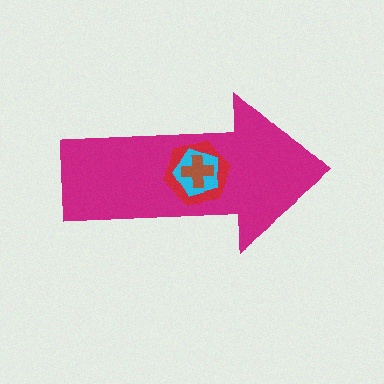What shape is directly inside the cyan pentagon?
The brown cross.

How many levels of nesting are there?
4.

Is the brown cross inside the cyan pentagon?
Yes.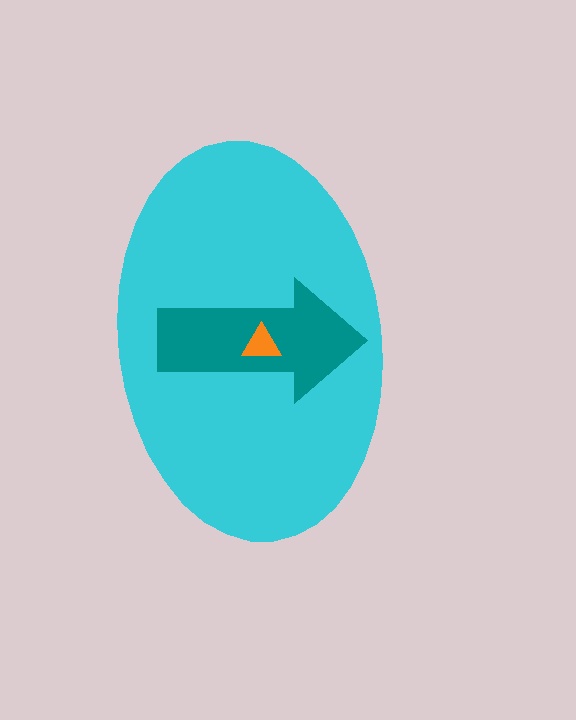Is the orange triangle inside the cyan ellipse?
Yes.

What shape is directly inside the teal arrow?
The orange triangle.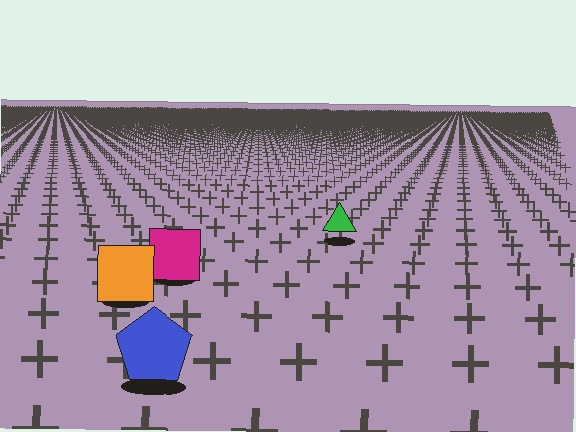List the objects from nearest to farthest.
From nearest to farthest: the blue pentagon, the orange square, the magenta square, the green triangle.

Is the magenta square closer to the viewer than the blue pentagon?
No. The blue pentagon is closer — you can tell from the texture gradient: the ground texture is coarser near it.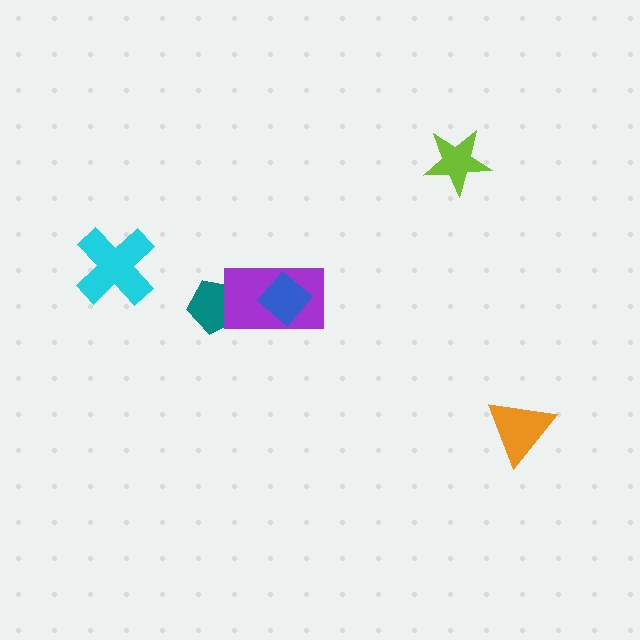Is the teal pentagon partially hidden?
Yes, it is partially covered by another shape.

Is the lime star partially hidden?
No, no other shape covers it.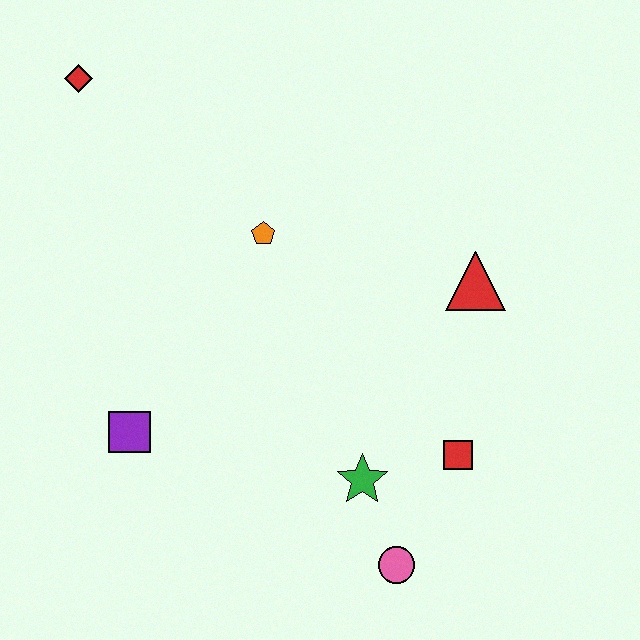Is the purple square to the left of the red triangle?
Yes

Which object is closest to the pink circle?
The green star is closest to the pink circle.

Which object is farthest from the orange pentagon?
The pink circle is farthest from the orange pentagon.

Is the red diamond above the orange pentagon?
Yes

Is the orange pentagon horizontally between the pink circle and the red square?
No